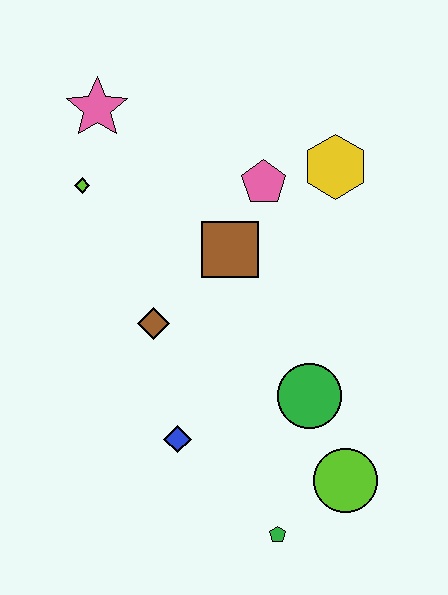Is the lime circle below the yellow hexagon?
Yes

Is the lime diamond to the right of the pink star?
No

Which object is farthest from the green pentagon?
The pink star is farthest from the green pentagon.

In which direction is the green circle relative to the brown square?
The green circle is below the brown square.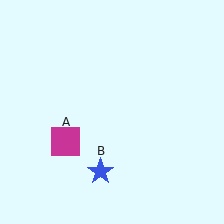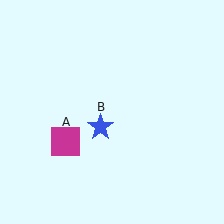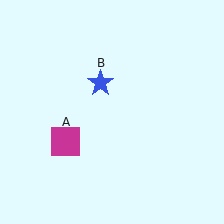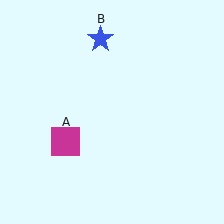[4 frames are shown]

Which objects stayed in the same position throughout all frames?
Magenta square (object A) remained stationary.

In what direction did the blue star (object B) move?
The blue star (object B) moved up.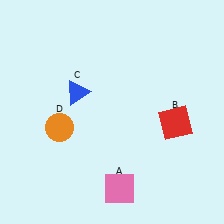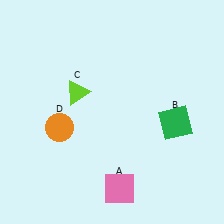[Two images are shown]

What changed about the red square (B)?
In Image 1, B is red. In Image 2, it changed to green.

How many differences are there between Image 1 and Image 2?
There are 2 differences between the two images.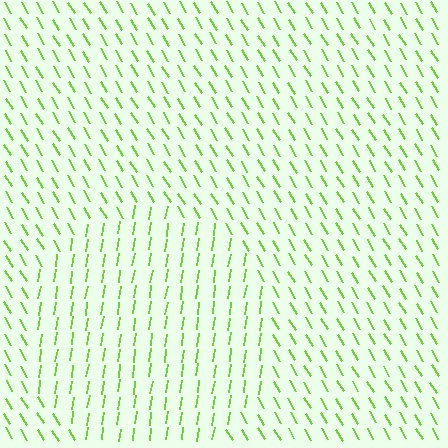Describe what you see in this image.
The image is filled with small lime line segments. A circle region in the image has lines oriented differently from the surrounding lines, creating a visible texture boundary.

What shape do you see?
I see a circle.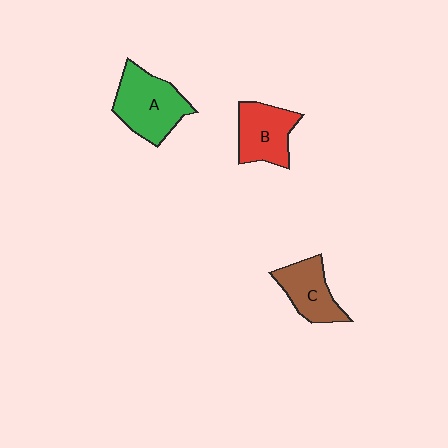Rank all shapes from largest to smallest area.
From largest to smallest: A (green), B (red), C (brown).